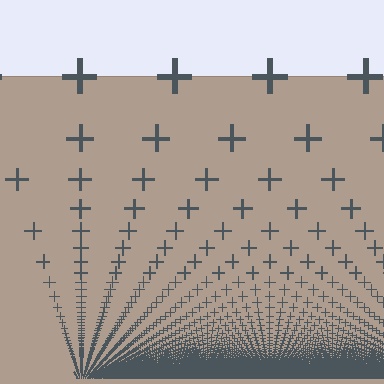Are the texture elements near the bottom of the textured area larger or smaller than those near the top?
Smaller. The gradient is inverted — elements near the bottom are smaller and denser.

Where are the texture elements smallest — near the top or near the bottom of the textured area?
Near the bottom.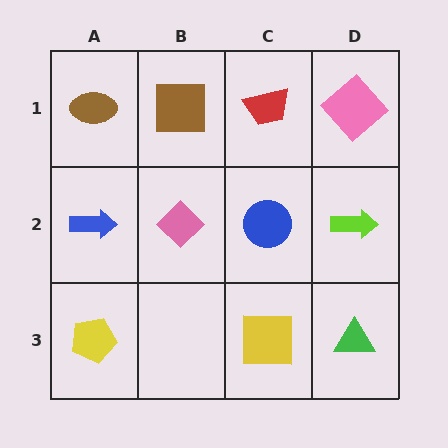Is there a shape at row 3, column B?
No, that cell is empty.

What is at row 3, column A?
A yellow pentagon.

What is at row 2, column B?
A pink diamond.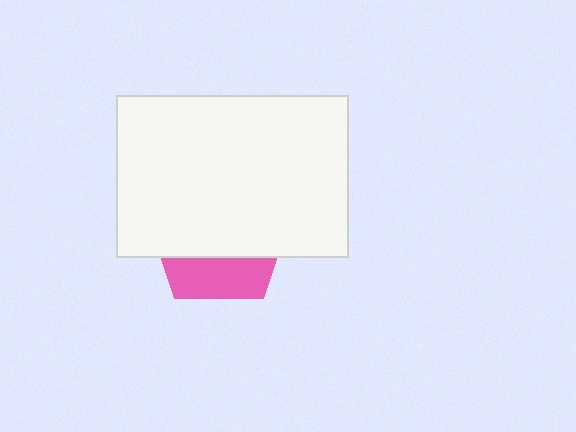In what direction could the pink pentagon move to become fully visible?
The pink pentagon could move down. That would shift it out from behind the white rectangle entirely.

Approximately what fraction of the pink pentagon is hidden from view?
Roughly 69% of the pink pentagon is hidden behind the white rectangle.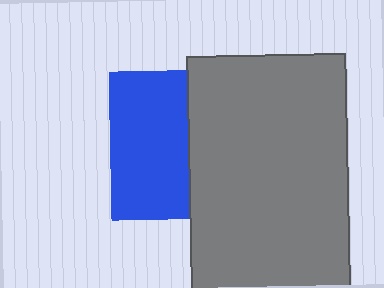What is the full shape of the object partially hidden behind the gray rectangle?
The partially hidden object is a blue square.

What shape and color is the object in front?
The object in front is a gray rectangle.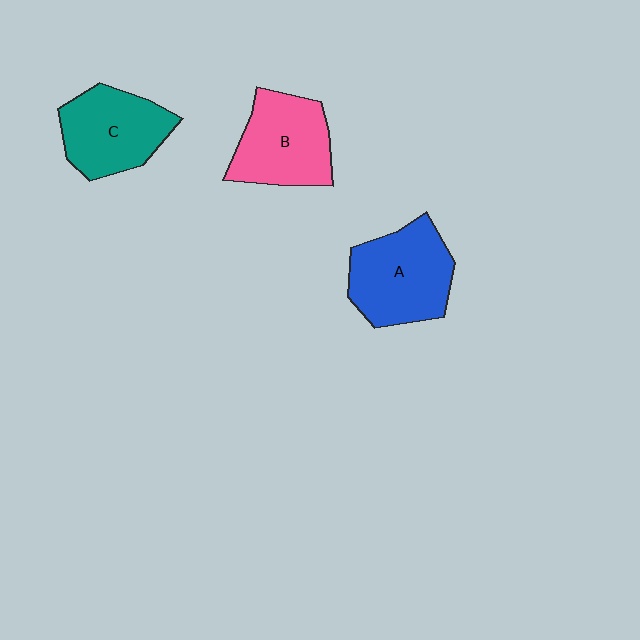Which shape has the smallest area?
Shape C (teal).